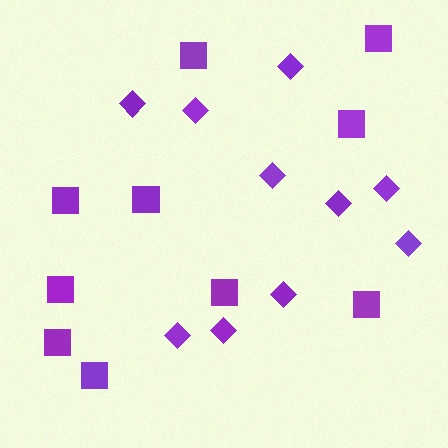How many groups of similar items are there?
There are 2 groups: one group of squares (10) and one group of diamonds (10).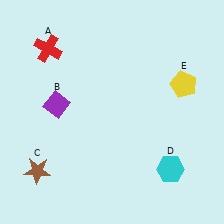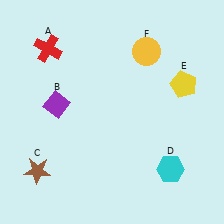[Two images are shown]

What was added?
A yellow circle (F) was added in Image 2.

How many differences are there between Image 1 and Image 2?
There is 1 difference between the two images.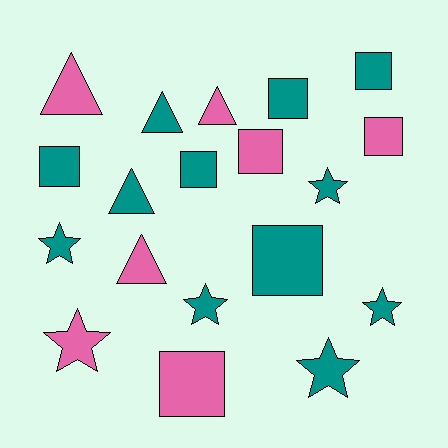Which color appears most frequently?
Teal, with 12 objects.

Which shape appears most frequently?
Square, with 8 objects.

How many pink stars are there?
There is 1 pink star.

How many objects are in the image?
There are 19 objects.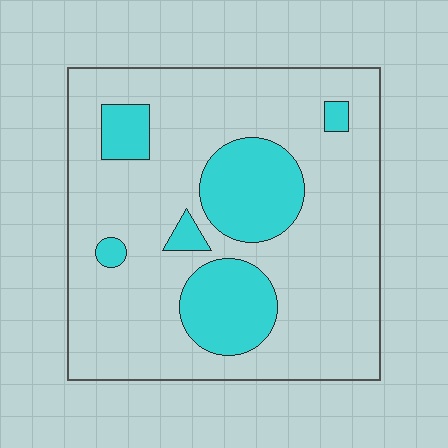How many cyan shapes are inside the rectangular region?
6.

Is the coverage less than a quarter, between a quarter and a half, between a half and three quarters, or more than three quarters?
Less than a quarter.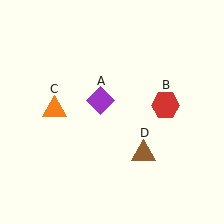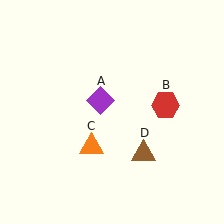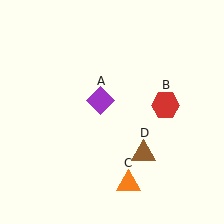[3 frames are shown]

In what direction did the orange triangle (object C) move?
The orange triangle (object C) moved down and to the right.